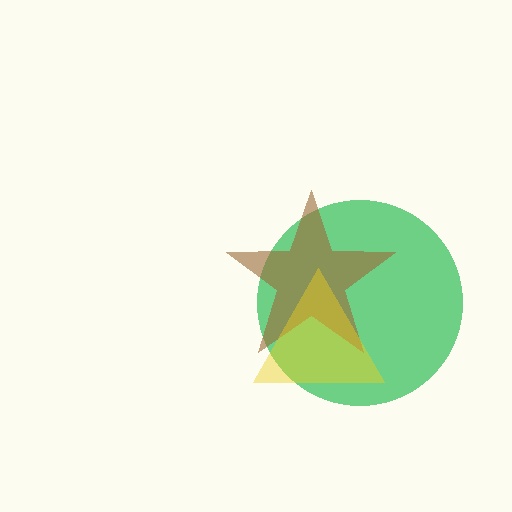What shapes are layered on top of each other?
The layered shapes are: a green circle, a brown star, a yellow triangle.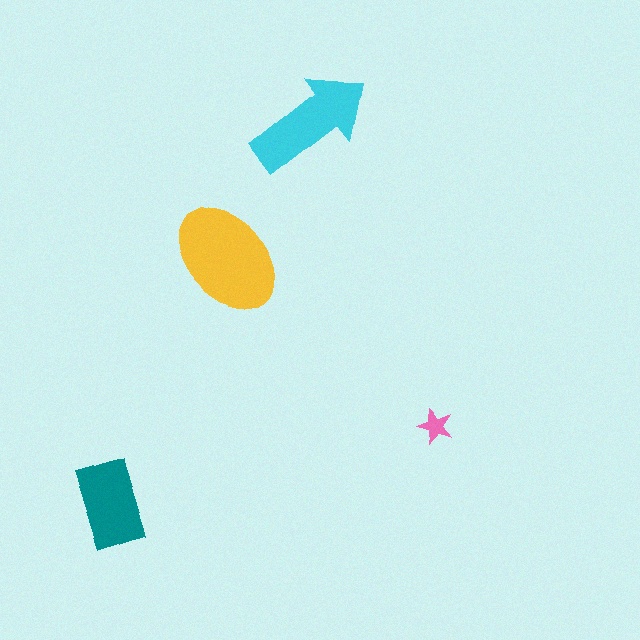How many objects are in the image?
There are 4 objects in the image.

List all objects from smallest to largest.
The pink star, the teal rectangle, the cyan arrow, the yellow ellipse.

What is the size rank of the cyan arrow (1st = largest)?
2nd.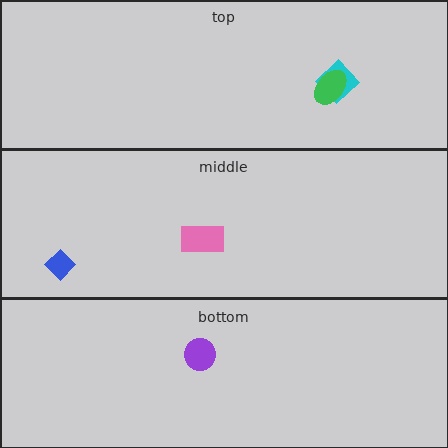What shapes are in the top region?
The cyan diamond, the green ellipse.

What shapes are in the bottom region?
The purple circle.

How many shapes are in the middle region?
2.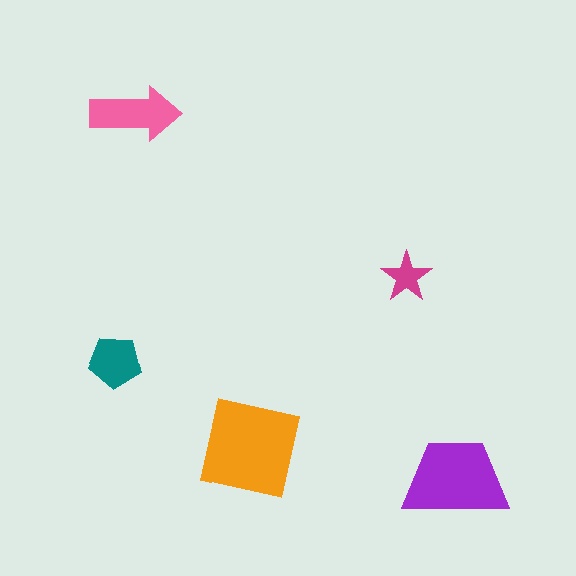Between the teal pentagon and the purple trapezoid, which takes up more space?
The purple trapezoid.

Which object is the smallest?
The magenta star.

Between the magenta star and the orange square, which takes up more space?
The orange square.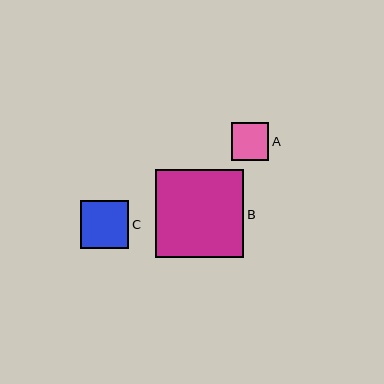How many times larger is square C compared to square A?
Square C is approximately 1.3 times the size of square A.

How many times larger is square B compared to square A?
Square B is approximately 2.4 times the size of square A.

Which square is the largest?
Square B is the largest with a size of approximately 89 pixels.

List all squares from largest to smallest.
From largest to smallest: B, C, A.